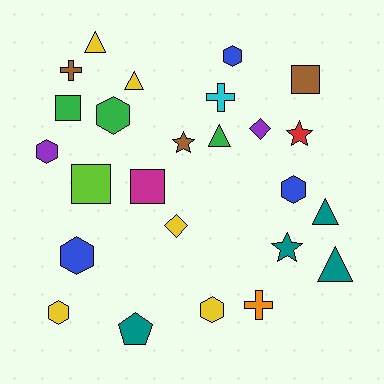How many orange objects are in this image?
There is 1 orange object.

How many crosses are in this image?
There are 3 crosses.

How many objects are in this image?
There are 25 objects.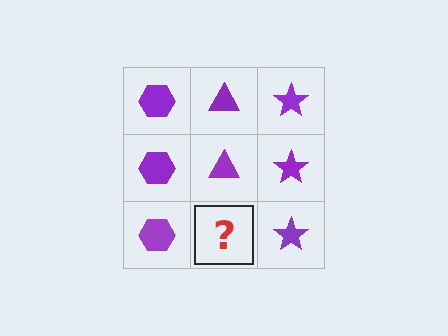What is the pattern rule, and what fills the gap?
The rule is that each column has a consistent shape. The gap should be filled with a purple triangle.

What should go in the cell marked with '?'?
The missing cell should contain a purple triangle.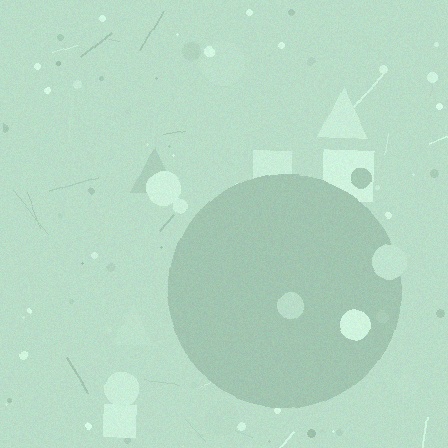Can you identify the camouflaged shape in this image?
The camouflaged shape is a circle.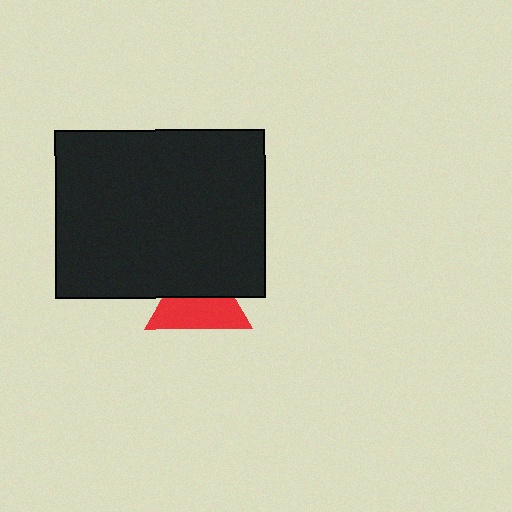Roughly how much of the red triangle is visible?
About half of it is visible (roughly 57%).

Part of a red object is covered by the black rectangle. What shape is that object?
It is a triangle.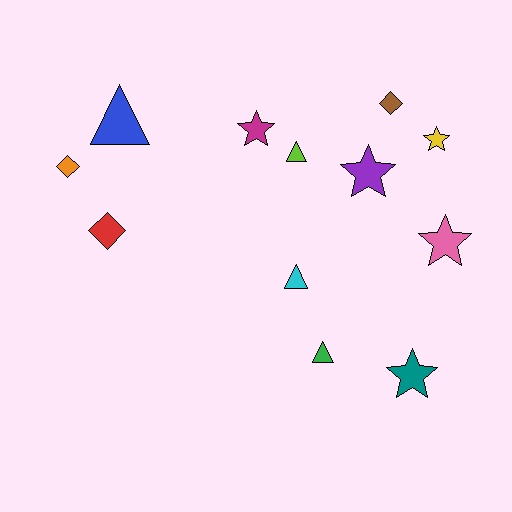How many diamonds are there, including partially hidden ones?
There are 3 diamonds.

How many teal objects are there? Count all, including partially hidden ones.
There is 1 teal object.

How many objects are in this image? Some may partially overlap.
There are 12 objects.